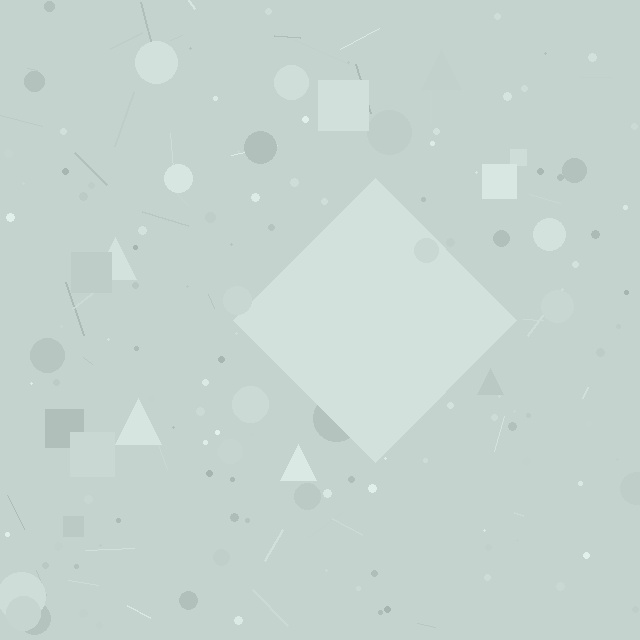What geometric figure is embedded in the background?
A diamond is embedded in the background.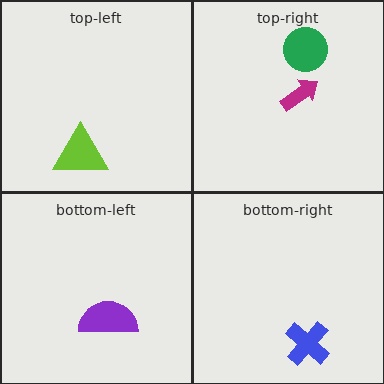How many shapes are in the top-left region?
1.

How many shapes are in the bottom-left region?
1.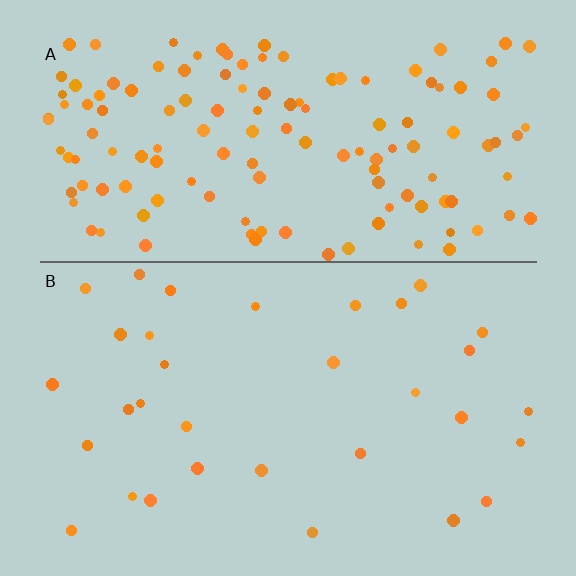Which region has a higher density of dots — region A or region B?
A (the top).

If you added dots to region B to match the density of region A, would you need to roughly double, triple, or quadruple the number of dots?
Approximately quadruple.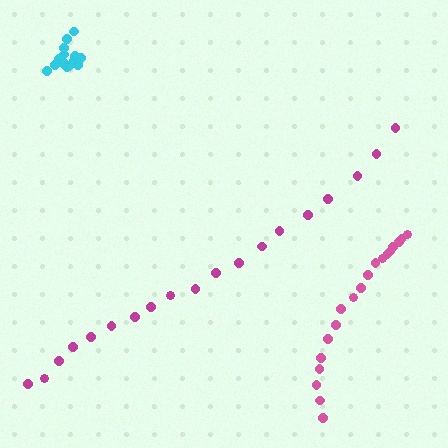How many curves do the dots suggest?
There are 3 distinct paths.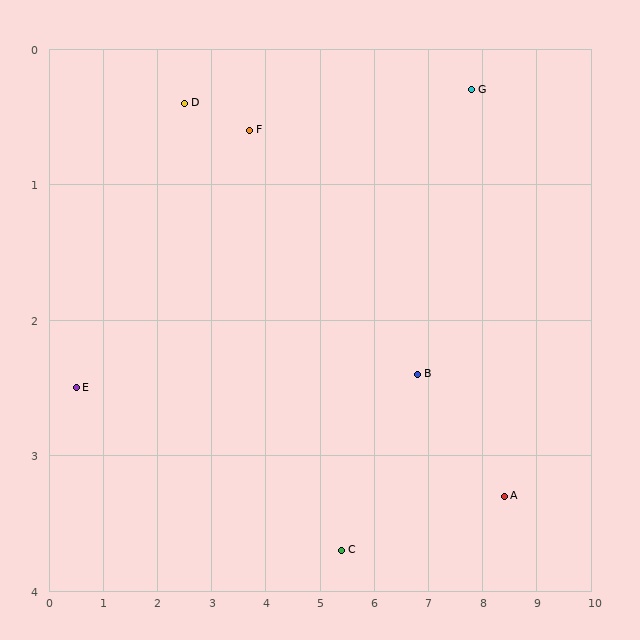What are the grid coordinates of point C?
Point C is at approximately (5.4, 3.7).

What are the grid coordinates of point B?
Point B is at approximately (6.8, 2.4).